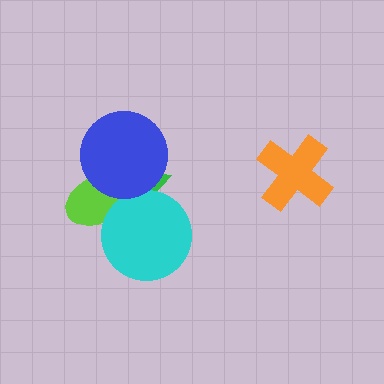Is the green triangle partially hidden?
Yes, it is partially covered by another shape.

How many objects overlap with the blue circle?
2 objects overlap with the blue circle.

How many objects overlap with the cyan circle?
2 objects overlap with the cyan circle.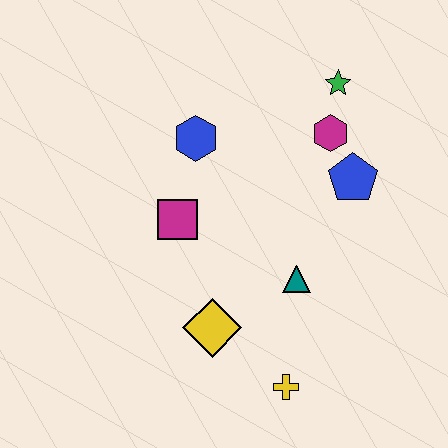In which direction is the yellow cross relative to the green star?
The yellow cross is below the green star.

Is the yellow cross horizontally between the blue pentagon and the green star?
No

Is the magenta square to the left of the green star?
Yes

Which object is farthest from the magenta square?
The green star is farthest from the magenta square.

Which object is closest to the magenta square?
The blue hexagon is closest to the magenta square.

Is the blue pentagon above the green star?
No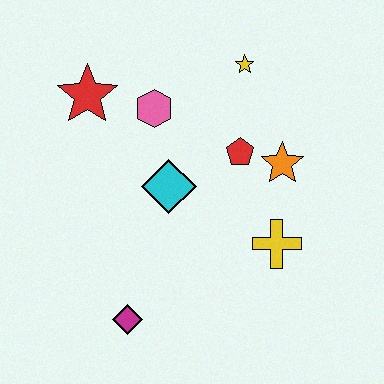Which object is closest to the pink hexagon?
The red star is closest to the pink hexagon.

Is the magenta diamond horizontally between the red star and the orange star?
Yes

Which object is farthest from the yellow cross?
The red star is farthest from the yellow cross.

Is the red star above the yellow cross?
Yes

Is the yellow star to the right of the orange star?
No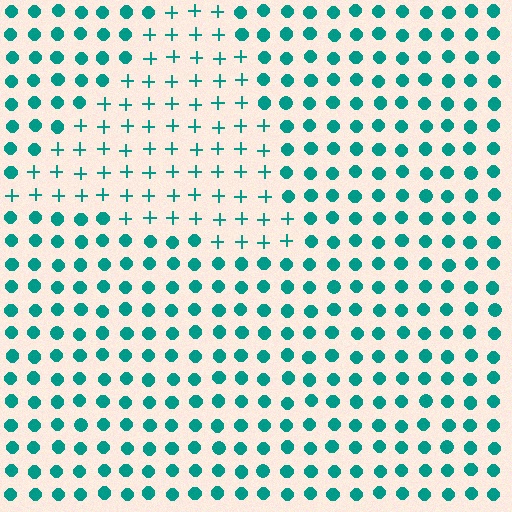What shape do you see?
I see a triangle.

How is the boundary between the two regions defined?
The boundary is defined by a change in element shape: plus signs inside vs. circles outside. All elements share the same color and spacing.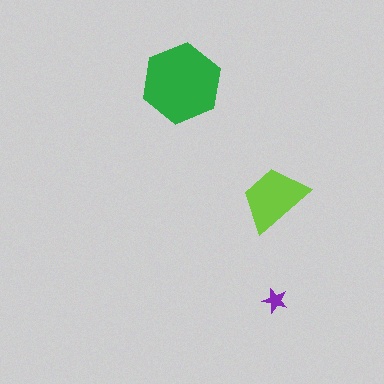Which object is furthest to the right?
The purple star is rightmost.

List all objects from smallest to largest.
The purple star, the lime trapezoid, the green hexagon.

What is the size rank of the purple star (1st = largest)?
3rd.